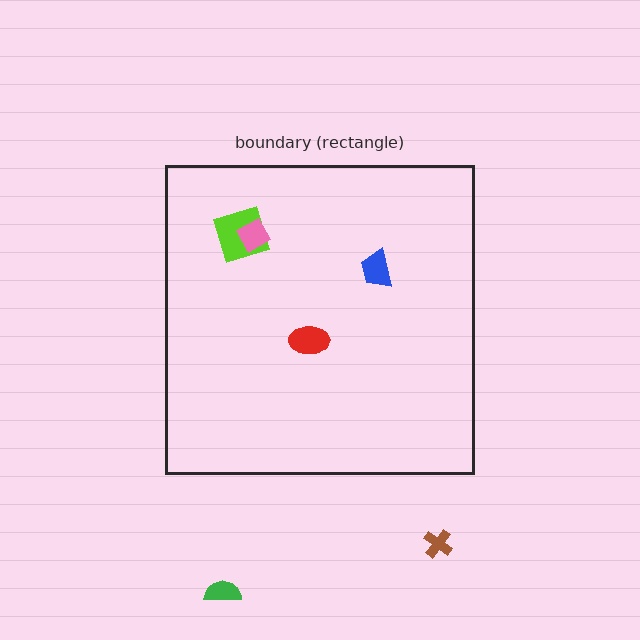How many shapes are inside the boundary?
4 inside, 2 outside.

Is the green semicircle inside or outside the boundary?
Outside.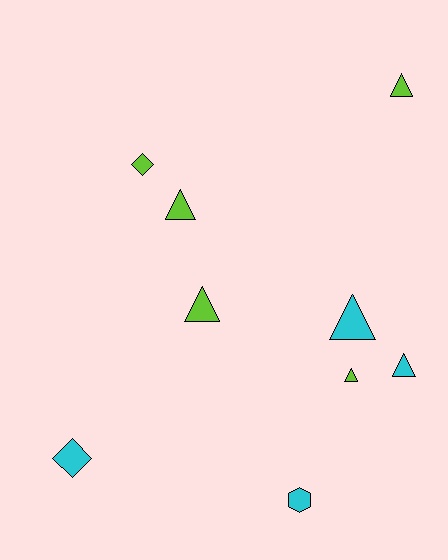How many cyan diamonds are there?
There is 1 cyan diamond.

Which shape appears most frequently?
Triangle, with 6 objects.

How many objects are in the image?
There are 9 objects.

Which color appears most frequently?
Lime, with 5 objects.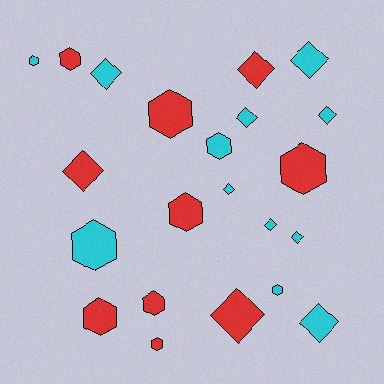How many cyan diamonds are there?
There are 8 cyan diamonds.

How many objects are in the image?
There are 22 objects.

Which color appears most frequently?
Cyan, with 12 objects.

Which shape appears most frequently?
Diamond, with 11 objects.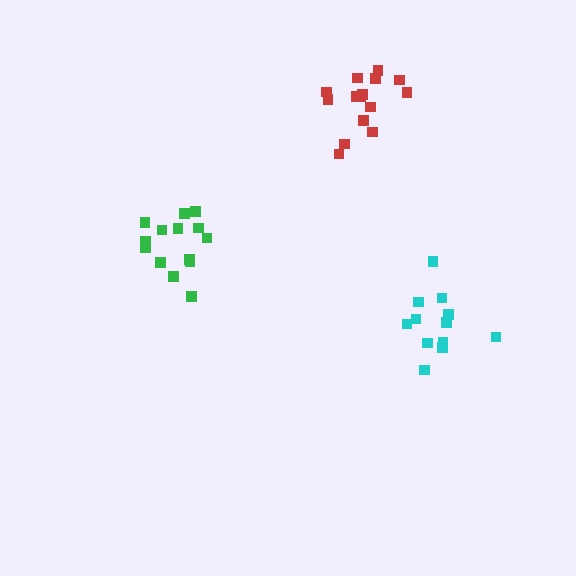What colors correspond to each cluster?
The clusters are colored: green, red, cyan.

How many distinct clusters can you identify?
There are 3 distinct clusters.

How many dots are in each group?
Group 1: 14 dots, Group 2: 15 dots, Group 3: 12 dots (41 total).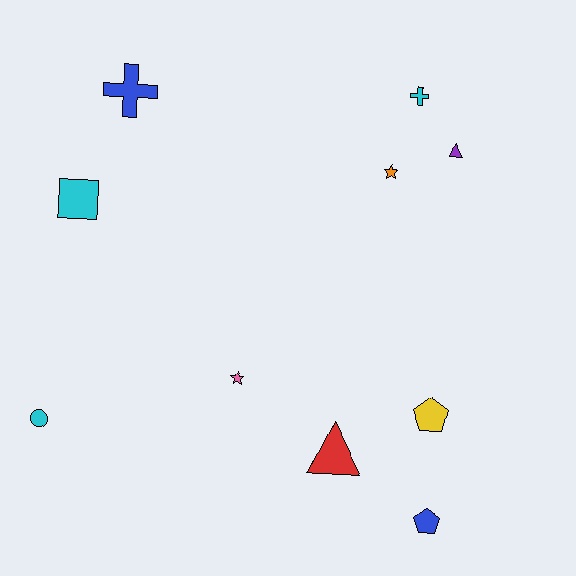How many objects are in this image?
There are 10 objects.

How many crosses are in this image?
There are 2 crosses.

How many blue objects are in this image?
There are 2 blue objects.